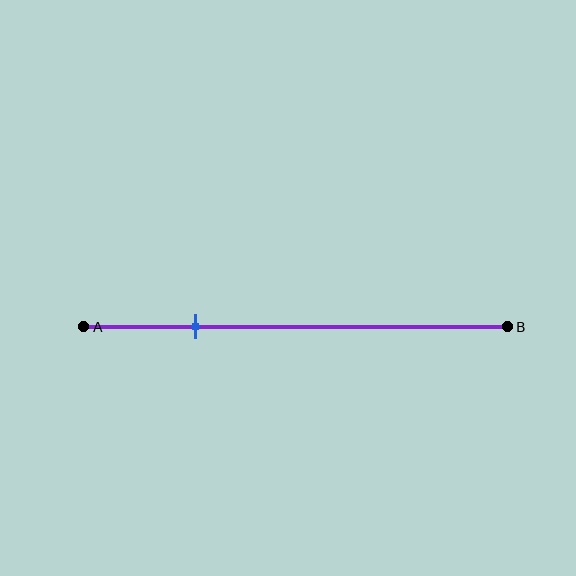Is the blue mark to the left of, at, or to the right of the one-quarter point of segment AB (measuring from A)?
The blue mark is approximately at the one-quarter point of segment AB.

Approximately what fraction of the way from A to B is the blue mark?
The blue mark is approximately 25% of the way from A to B.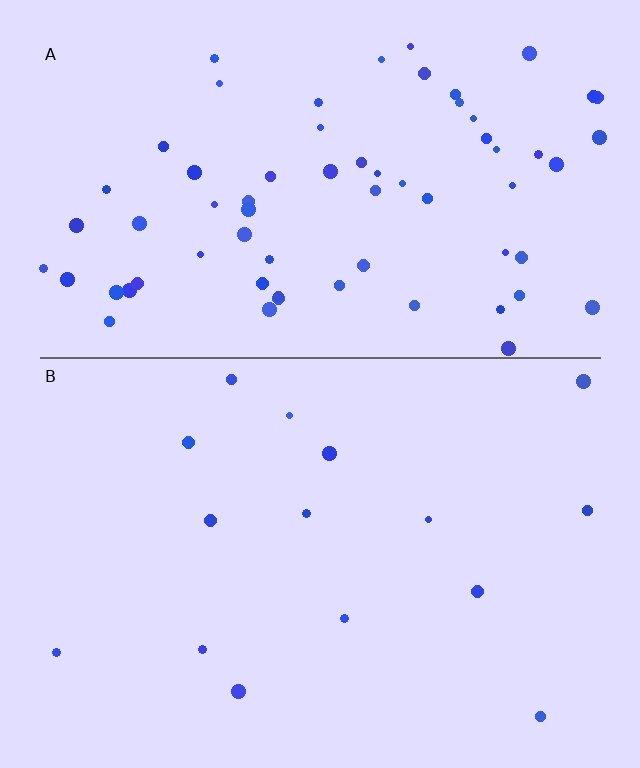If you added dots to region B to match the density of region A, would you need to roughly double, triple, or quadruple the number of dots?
Approximately quadruple.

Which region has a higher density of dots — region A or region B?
A (the top).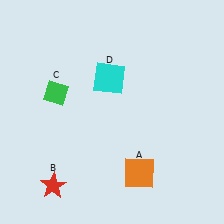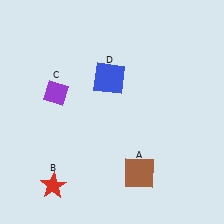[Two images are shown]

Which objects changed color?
A changed from orange to brown. C changed from green to purple. D changed from cyan to blue.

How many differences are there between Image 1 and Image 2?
There are 3 differences between the two images.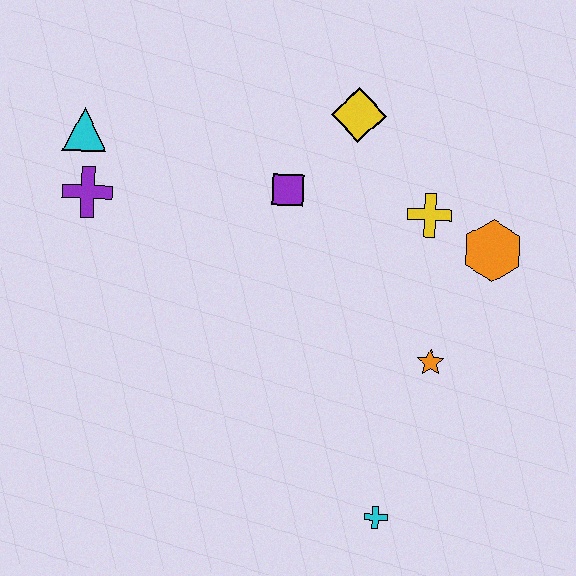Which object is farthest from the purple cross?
The cyan cross is farthest from the purple cross.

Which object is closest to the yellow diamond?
The purple square is closest to the yellow diamond.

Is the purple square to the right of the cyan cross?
No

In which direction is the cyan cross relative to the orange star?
The cyan cross is below the orange star.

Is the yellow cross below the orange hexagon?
No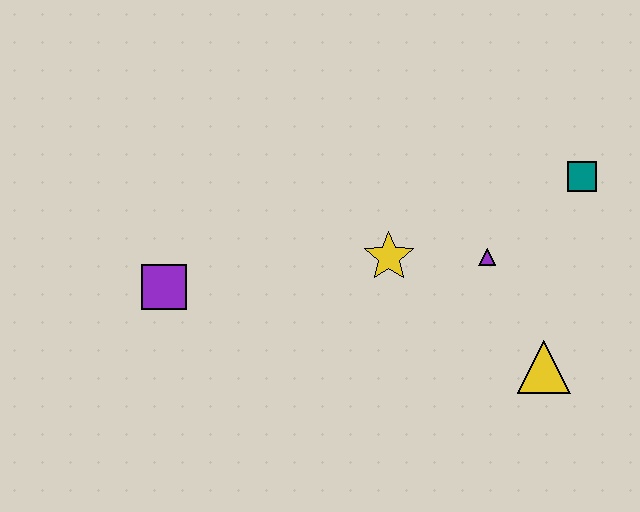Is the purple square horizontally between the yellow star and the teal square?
No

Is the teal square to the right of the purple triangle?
Yes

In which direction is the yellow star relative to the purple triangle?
The yellow star is to the left of the purple triangle.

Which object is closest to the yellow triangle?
The purple triangle is closest to the yellow triangle.